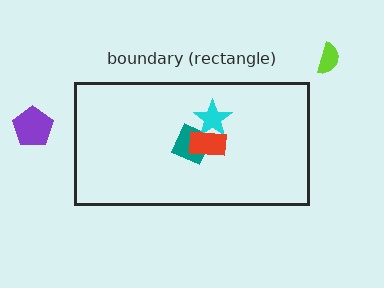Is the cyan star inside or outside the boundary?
Inside.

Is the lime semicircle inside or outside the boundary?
Outside.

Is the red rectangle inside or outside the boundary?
Inside.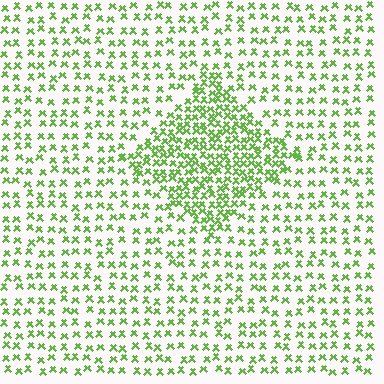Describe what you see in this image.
The image contains small lime elements arranged at two different densities. A diamond-shaped region is visible where the elements are more densely packed than the surrounding area.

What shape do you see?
I see a diamond.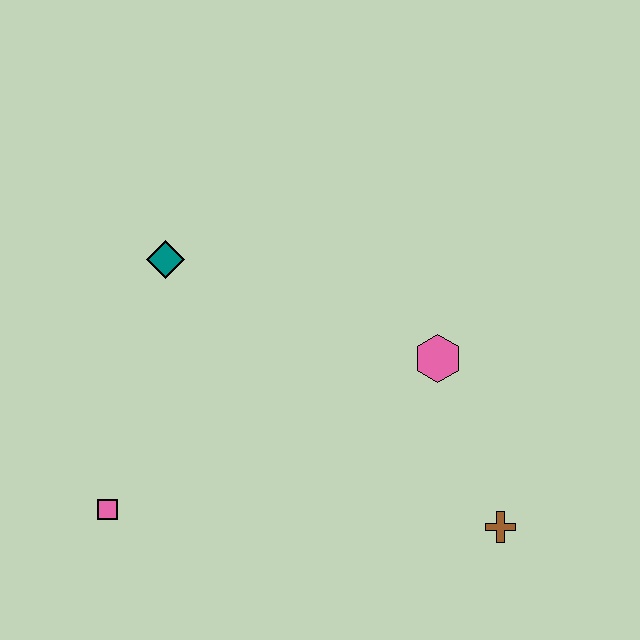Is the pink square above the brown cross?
Yes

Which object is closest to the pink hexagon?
The brown cross is closest to the pink hexagon.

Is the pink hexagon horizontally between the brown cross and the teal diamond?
Yes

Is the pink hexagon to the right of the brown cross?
No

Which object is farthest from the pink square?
The brown cross is farthest from the pink square.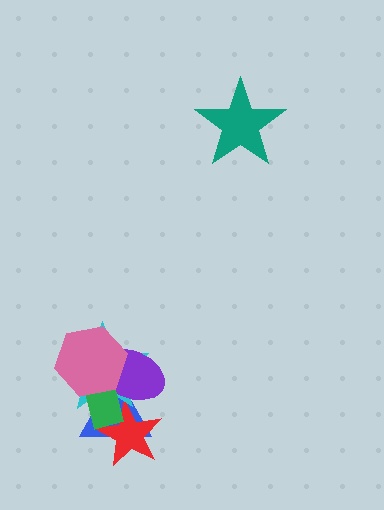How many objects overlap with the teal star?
0 objects overlap with the teal star.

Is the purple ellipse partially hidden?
Yes, it is partially covered by another shape.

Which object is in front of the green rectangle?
The pink hexagon is in front of the green rectangle.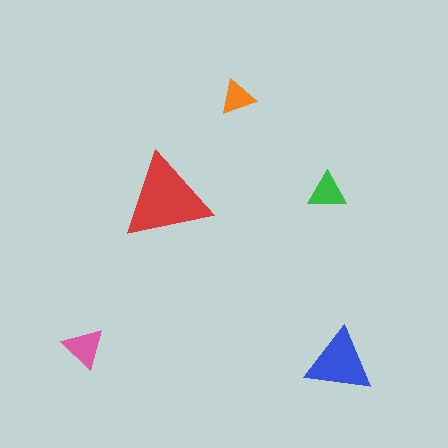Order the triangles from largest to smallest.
the red one, the blue one, the pink one, the green one, the orange one.